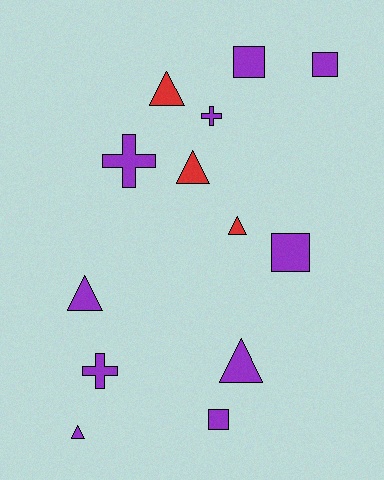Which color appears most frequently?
Purple, with 10 objects.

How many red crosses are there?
There are no red crosses.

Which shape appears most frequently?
Triangle, with 6 objects.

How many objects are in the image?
There are 13 objects.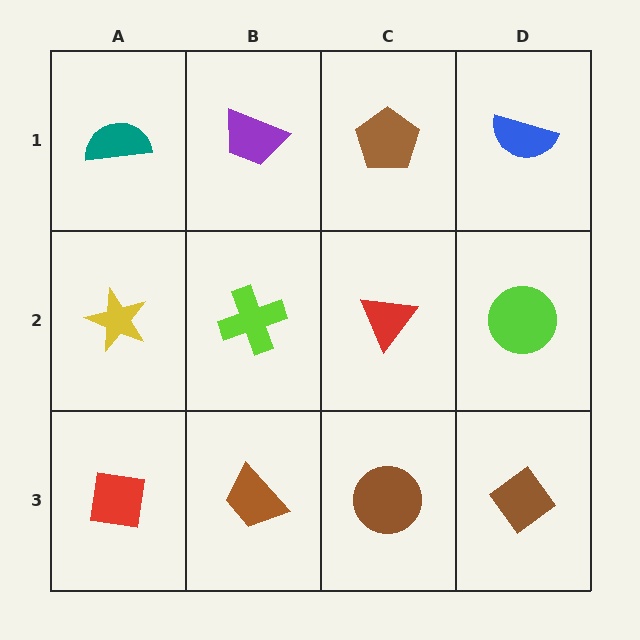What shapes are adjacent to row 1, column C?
A red triangle (row 2, column C), a purple trapezoid (row 1, column B), a blue semicircle (row 1, column D).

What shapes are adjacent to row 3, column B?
A lime cross (row 2, column B), a red square (row 3, column A), a brown circle (row 3, column C).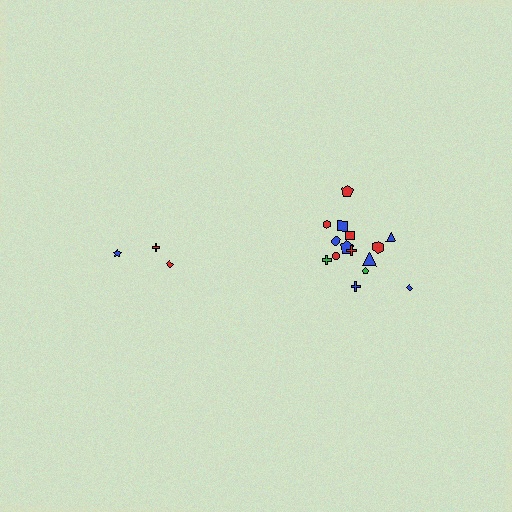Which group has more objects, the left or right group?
The right group.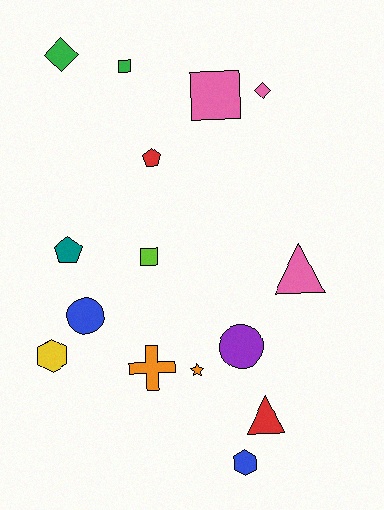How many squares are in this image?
There are 3 squares.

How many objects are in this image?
There are 15 objects.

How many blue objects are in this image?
There are 2 blue objects.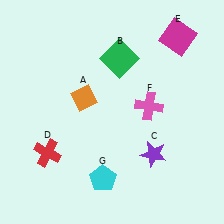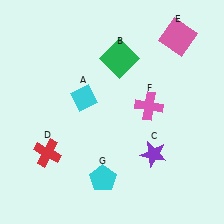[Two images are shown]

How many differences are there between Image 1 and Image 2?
There are 2 differences between the two images.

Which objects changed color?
A changed from orange to cyan. E changed from magenta to pink.